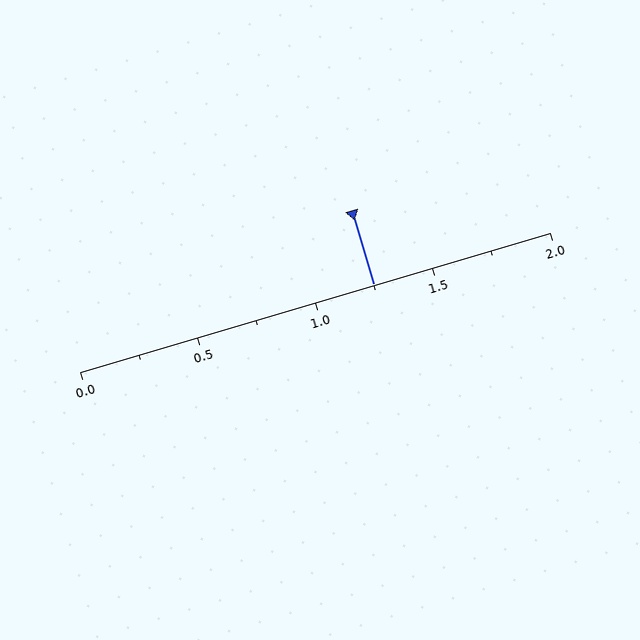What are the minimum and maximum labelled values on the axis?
The axis runs from 0.0 to 2.0.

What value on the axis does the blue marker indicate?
The marker indicates approximately 1.25.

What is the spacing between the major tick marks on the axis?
The major ticks are spaced 0.5 apart.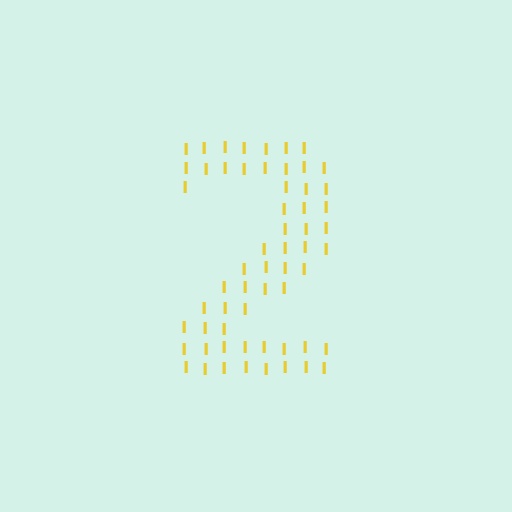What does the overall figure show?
The overall figure shows the digit 2.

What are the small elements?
The small elements are letter I's.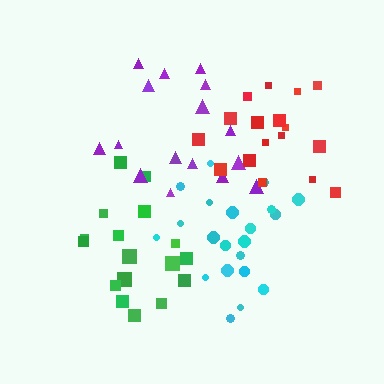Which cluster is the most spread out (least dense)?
Purple.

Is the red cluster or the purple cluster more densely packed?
Red.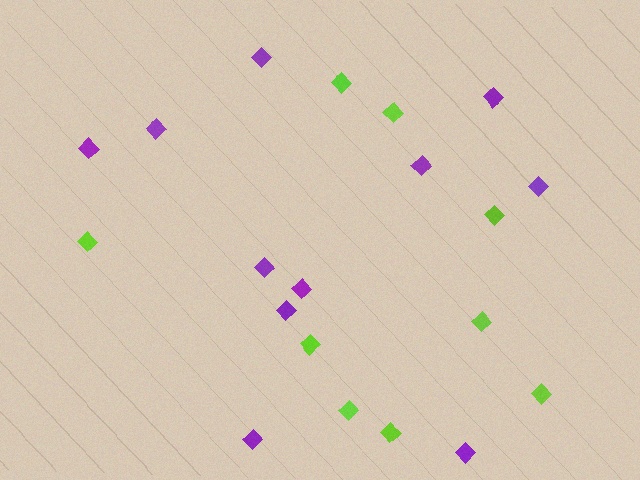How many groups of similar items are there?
There are 2 groups: one group of purple diamonds (11) and one group of lime diamonds (9).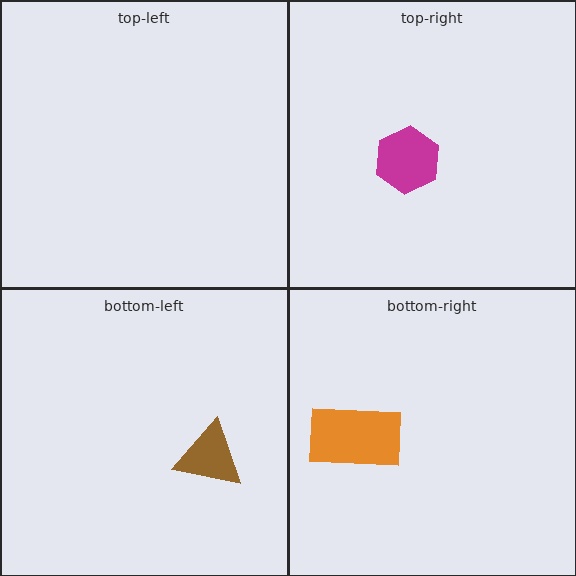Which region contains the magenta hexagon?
The top-right region.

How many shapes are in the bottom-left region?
1.